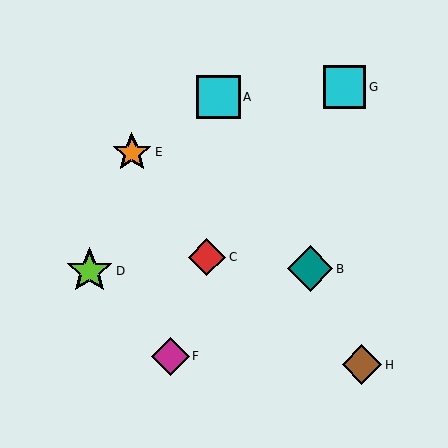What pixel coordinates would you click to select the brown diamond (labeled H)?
Click at (362, 365) to select the brown diamond H.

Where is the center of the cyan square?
The center of the cyan square is at (345, 87).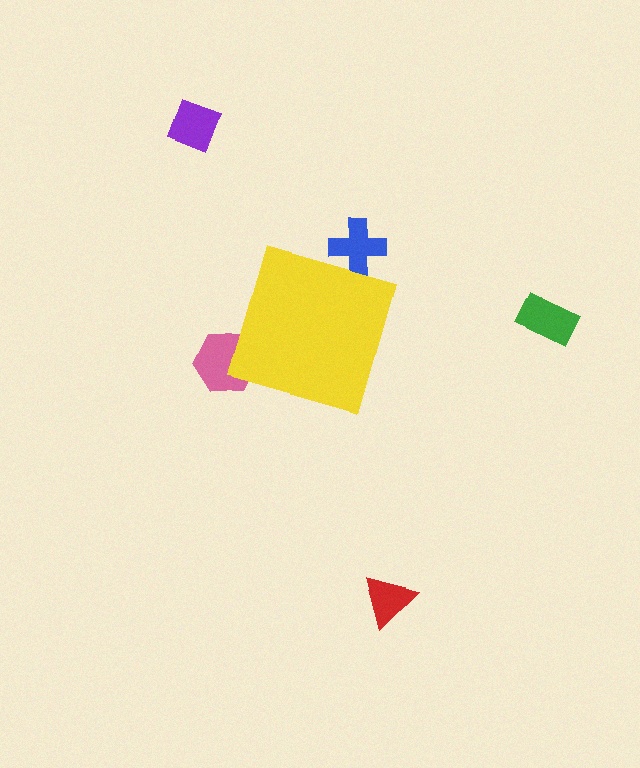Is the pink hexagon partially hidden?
Yes, the pink hexagon is partially hidden behind the yellow diamond.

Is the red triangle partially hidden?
No, the red triangle is fully visible.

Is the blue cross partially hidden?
Yes, the blue cross is partially hidden behind the yellow diamond.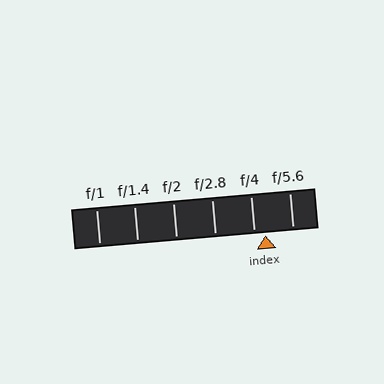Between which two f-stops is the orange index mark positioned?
The index mark is between f/4 and f/5.6.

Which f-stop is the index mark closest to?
The index mark is closest to f/4.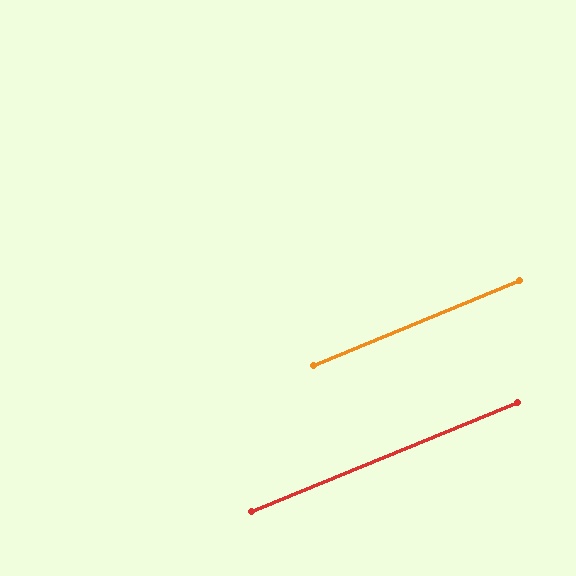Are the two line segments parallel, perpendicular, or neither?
Parallel — their directions differ by only 0.0°.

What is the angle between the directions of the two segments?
Approximately 0 degrees.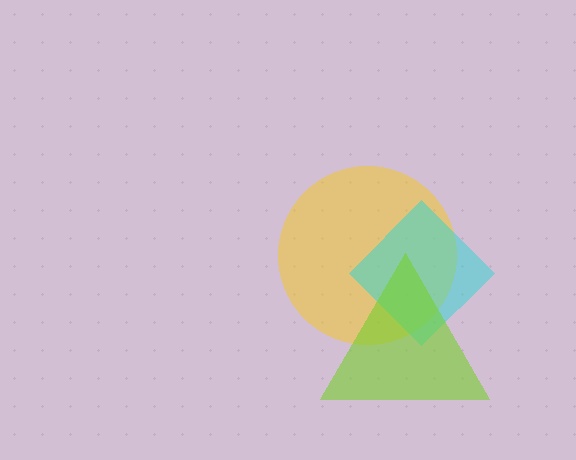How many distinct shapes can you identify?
There are 3 distinct shapes: a yellow circle, a cyan diamond, a lime triangle.